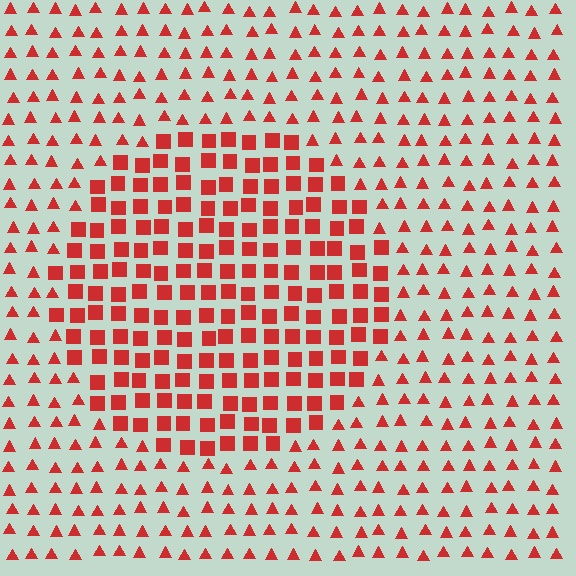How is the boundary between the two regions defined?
The boundary is defined by a change in element shape: squares inside vs. triangles outside. All elements share the same color and spacing.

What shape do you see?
I see a circle.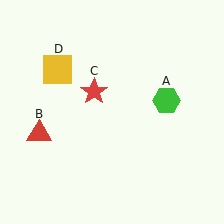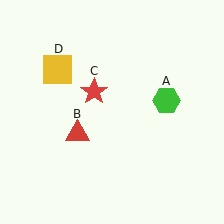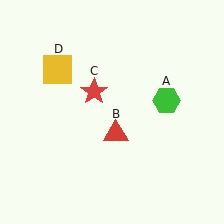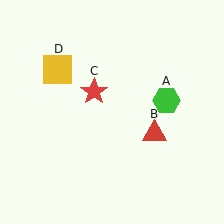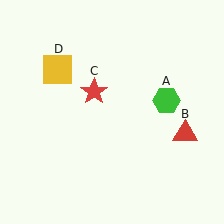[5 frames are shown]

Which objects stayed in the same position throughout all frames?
Green hexagon (object A) and red star (object C) and yellow square (object D) remained stationary.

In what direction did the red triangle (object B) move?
The red triangle (object B) moved right.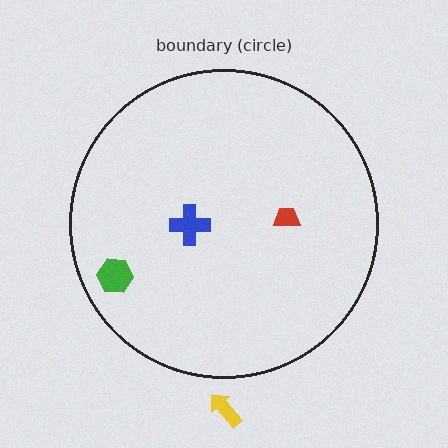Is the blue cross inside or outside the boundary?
Inside.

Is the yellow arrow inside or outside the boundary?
Outside.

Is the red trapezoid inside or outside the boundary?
Inside.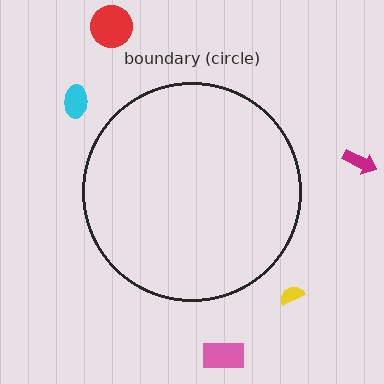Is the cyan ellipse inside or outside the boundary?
Outside.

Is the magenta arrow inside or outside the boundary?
Outside.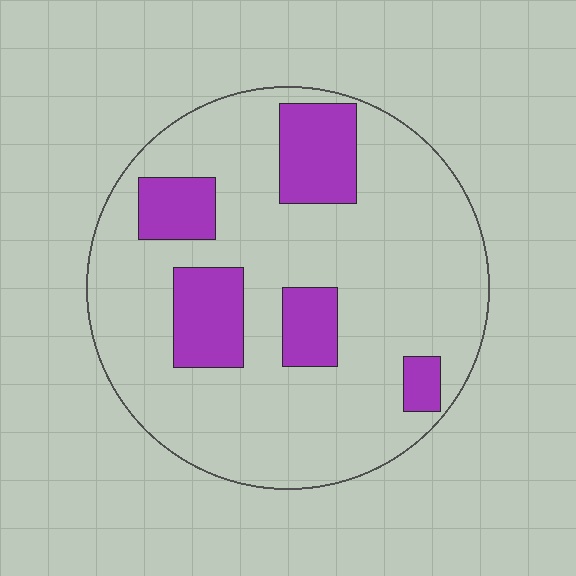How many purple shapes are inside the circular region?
5.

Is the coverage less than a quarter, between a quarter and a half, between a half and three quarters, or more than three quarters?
Less than a quarter.